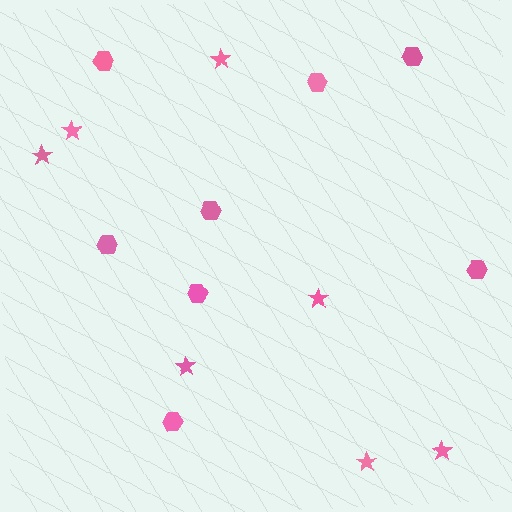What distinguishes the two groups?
There are 2 groups: one group of stars (7) and one group of hexagons (8).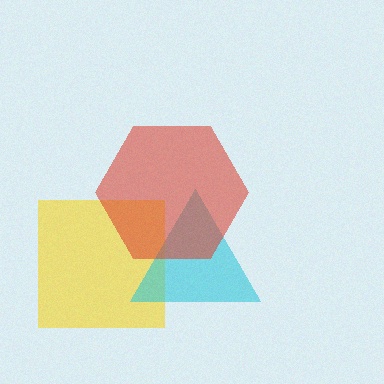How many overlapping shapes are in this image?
There are 3 overlapping shapes in the image.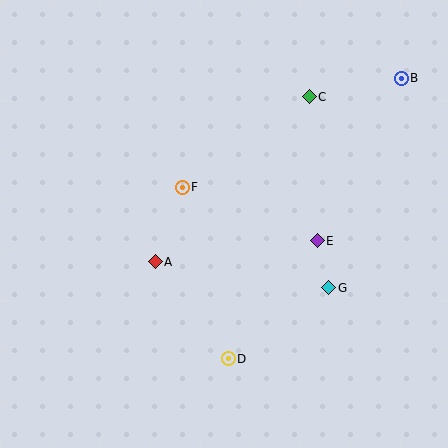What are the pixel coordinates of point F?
Point F is at (182, 187).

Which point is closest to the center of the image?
Point F at (182, 187) is closest to the center.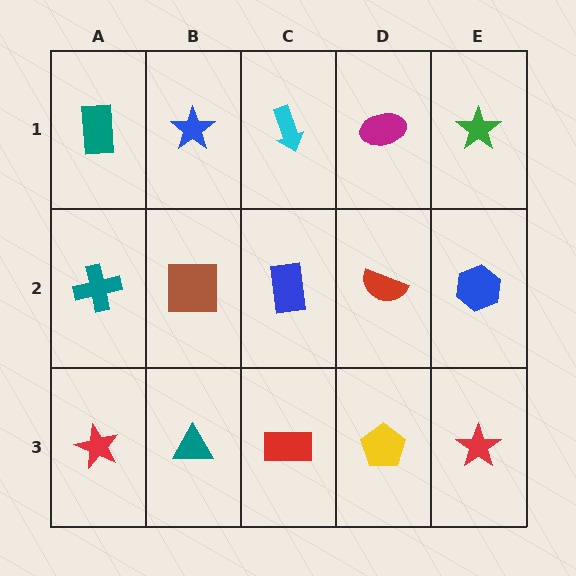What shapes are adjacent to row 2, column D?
A magenta ellipse (row 1, column D), a yellow pentagon (row 3, column D), a blue rectangle (row 2, column C), a blue hexagon (row 2, column E).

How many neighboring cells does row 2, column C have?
4.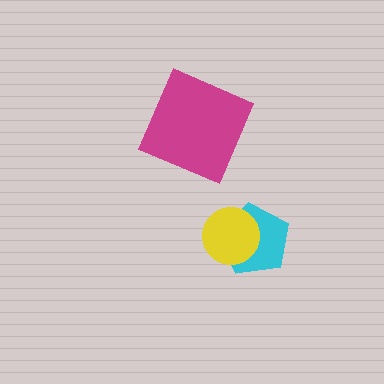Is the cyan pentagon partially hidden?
Yes, it is partially covered by another shape.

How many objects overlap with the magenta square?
0 objects overlap with the magenta square.